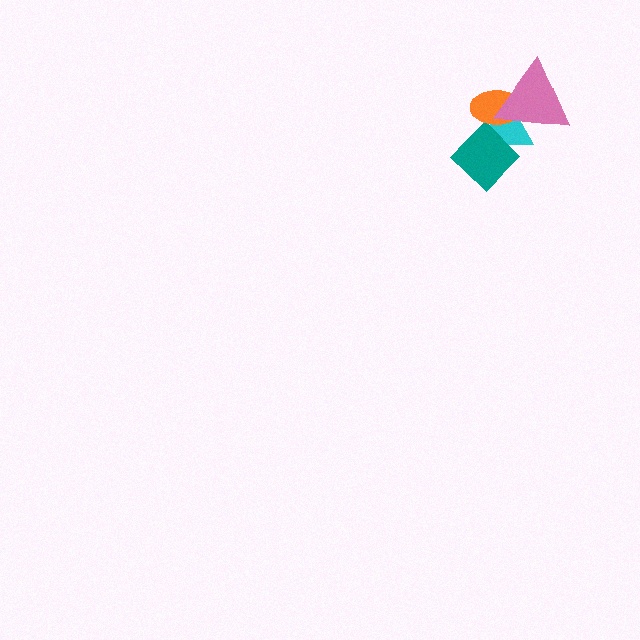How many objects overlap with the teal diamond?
2 objects overlap with the teal diamond.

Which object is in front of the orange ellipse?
The pink triangle is in front of the orange ellipse.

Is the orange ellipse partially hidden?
Yes, it is partially covered by another shape.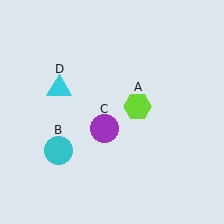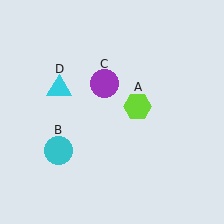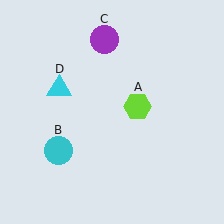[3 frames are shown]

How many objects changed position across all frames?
1 object changed position: purple circle (object C).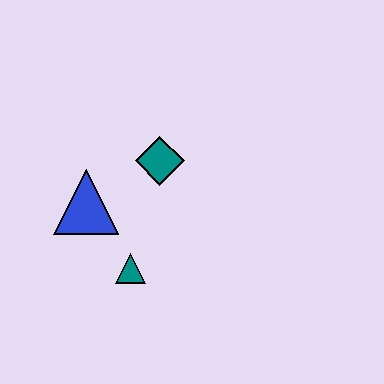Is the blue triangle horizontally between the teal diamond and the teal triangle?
No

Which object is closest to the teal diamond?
The blue triangle is closest to the teal diamond.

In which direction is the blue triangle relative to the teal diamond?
The blue triangle is to the left of the teal diamond.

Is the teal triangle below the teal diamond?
Yes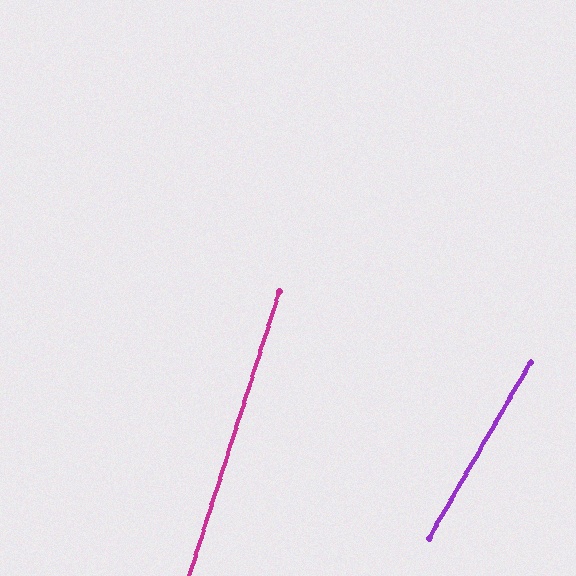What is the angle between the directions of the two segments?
Approximately 12 degrees.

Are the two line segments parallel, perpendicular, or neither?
Neither parallel nor perpendicular — they differ by about 12°.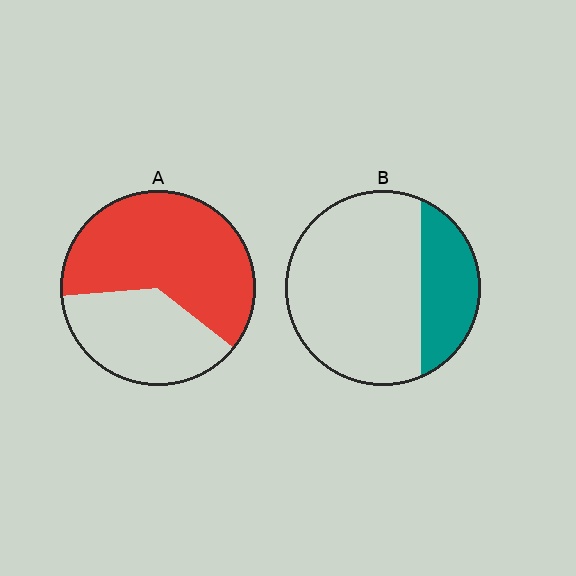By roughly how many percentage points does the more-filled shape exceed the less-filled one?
By roughly 35 percentage points (A over B).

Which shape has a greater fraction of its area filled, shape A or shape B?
Shape A.